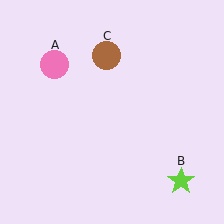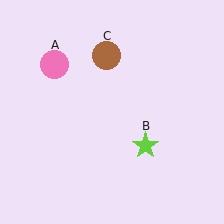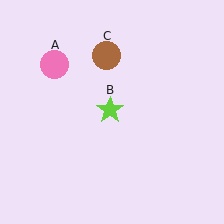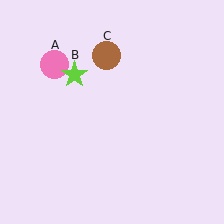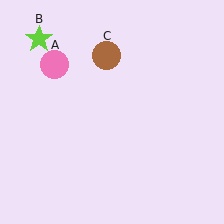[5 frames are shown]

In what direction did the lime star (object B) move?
The lime star (object B) moved up and to the left.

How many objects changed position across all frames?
1 object changed position: lime star (object B).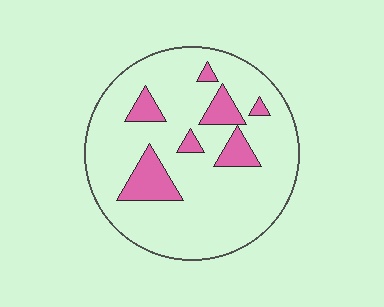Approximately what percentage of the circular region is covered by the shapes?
Approximately 15%.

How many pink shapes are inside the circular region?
7.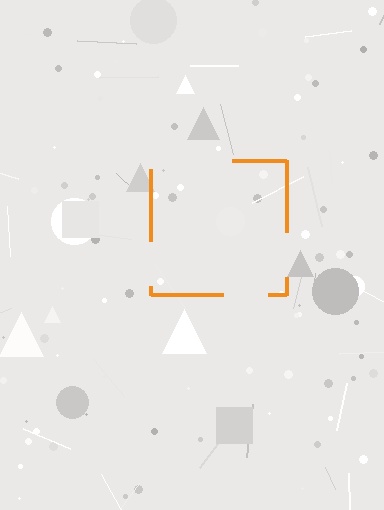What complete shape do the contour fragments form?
The contour fragments form a square.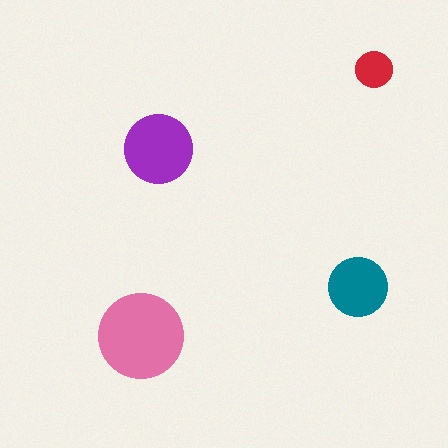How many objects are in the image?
There are 4 objects in the image.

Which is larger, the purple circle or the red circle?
The purple one.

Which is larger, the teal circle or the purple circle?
The purple one.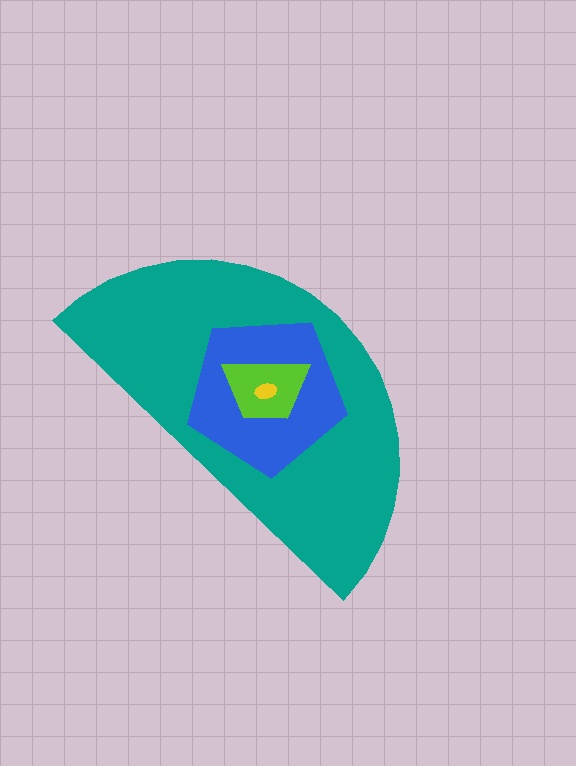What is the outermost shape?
The teal semicircle.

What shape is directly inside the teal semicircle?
The blue pentagon.